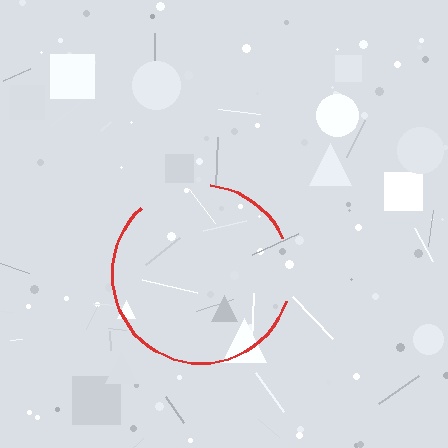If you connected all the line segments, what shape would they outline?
They would outline a circle.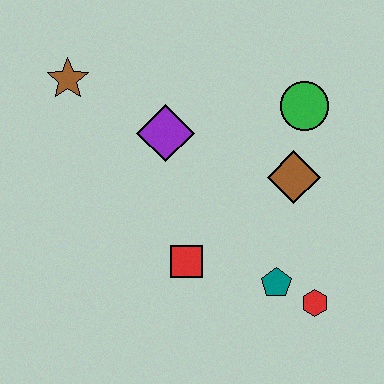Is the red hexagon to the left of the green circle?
No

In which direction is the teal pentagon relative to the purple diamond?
The teal pentagon is below the purple diamond.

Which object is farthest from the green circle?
The brown star is farthest from the green circle.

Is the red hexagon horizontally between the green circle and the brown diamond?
No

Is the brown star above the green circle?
Yes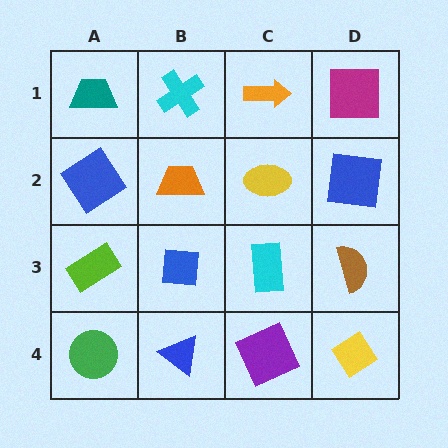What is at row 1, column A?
A teal trapezoid.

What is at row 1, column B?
A cyan cross.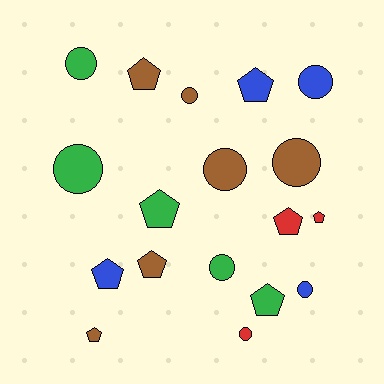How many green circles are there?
There are 3 green circles.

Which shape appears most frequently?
Pentagon, with 9 objects.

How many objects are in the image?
There are 18 objects.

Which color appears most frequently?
Brown, with 6 objects.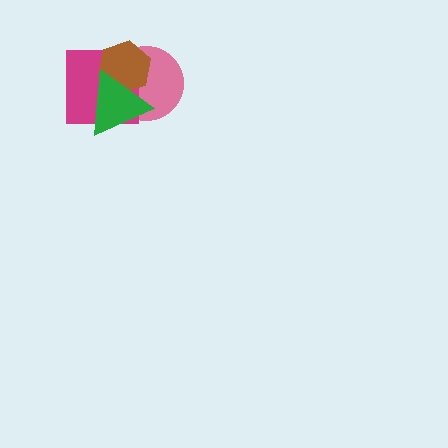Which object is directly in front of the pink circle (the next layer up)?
The magenta square is directly in front of the pink circle.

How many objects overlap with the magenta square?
3 objects overlap with the magenta square.